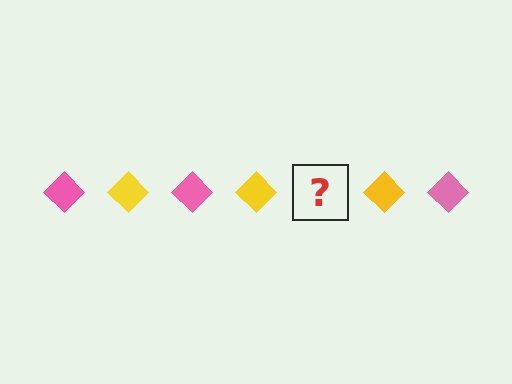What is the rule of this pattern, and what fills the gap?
The rule is that the pattern cycles through pink, yellow diamonds. The gap should be filled with a pink diamond.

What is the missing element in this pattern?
The missing element is a pink diamond.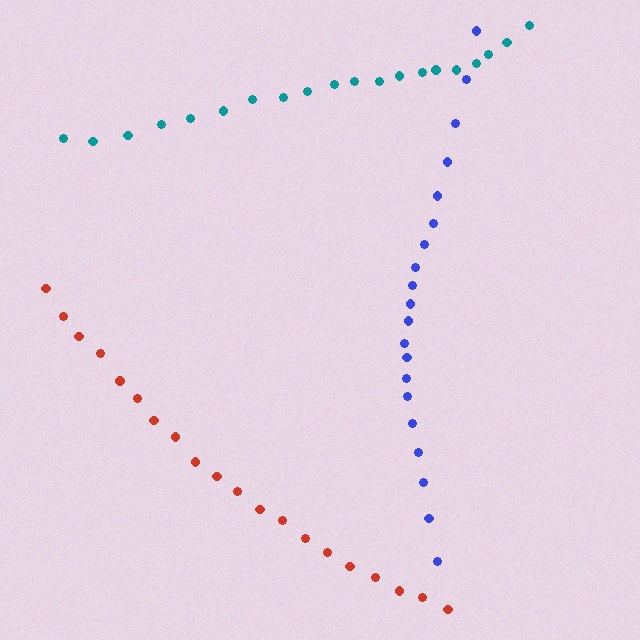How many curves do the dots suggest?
There are 3 distinct paths.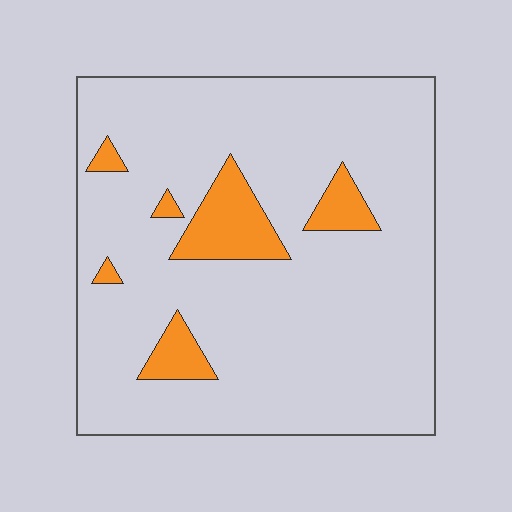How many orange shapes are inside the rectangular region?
6.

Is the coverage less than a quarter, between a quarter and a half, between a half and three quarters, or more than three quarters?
Less than a quarter.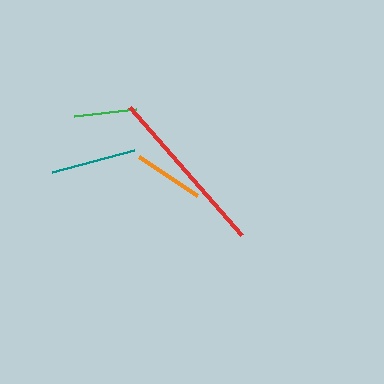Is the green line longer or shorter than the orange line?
The orange line is longer than the green line.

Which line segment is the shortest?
The green line is the shortest at approximately 62 pixels.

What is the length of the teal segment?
The teal segment is approximately 85 pixels long.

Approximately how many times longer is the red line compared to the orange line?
The red line is approximately 2.4 times the length of the orange line.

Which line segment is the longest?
The red line is the longest at approximately 170 pixels.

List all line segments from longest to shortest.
From longest to shortest: red, teal, orange, green.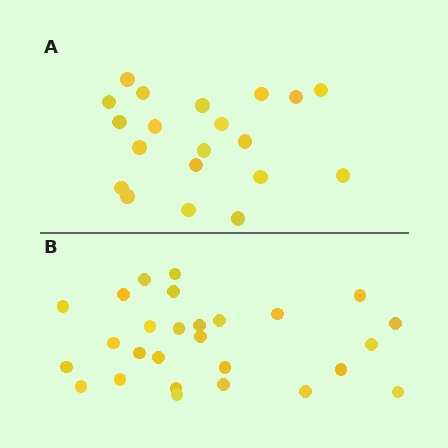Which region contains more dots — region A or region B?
Region B (the bottom region) has more dots.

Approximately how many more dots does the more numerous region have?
Region B has roughly 8 or so more dots than region A.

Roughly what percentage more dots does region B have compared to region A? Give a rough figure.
About 35% more.